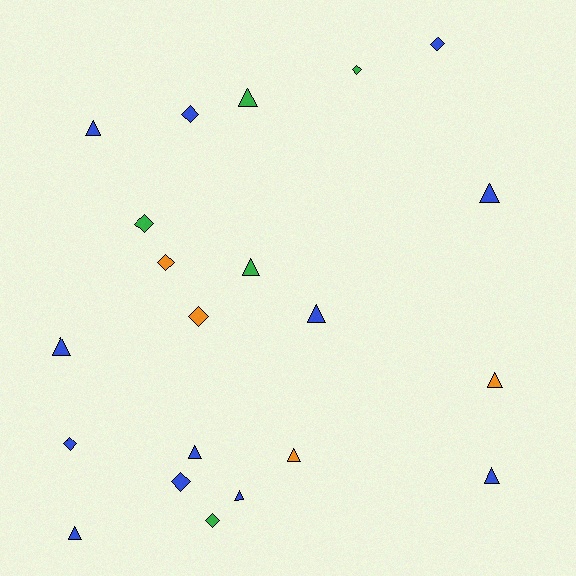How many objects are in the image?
There are 21 objects.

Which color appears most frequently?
Blue, with 12 objects.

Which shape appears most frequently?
Triangle, with 12 objects.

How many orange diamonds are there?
There are 2 orange diamonds.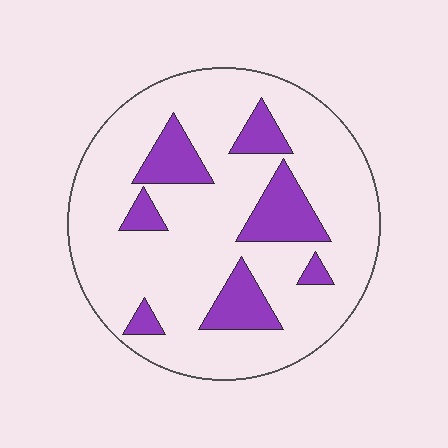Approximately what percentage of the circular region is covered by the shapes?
Approximately 20%.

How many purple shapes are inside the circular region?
7.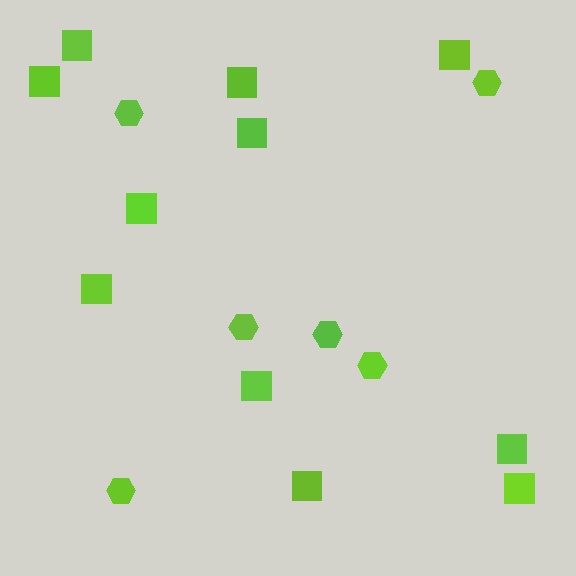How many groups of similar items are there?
There are 2 groups: one group of hexagons (6) and one group of squares (11).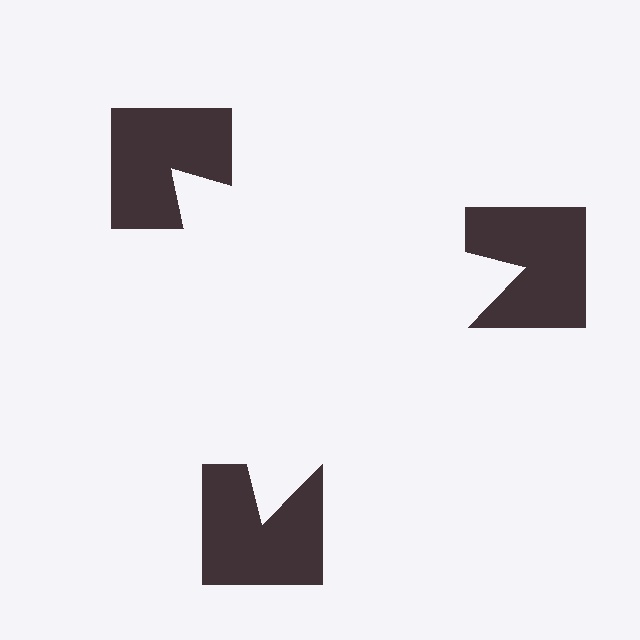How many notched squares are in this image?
There are 3 — one at each vertex of the illusory triangle.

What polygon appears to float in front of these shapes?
An illusory triangle — its edges are inferred from the aligned wedge cuts in the notched squares, not physically drawn.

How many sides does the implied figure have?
3 sides.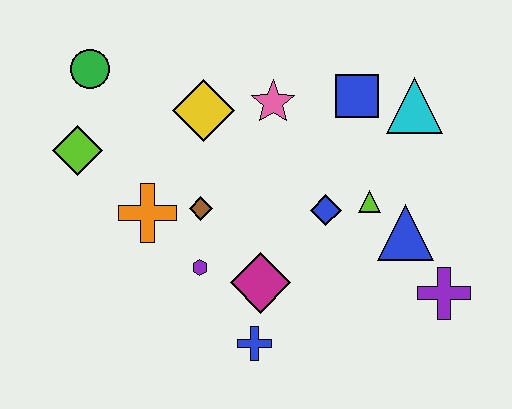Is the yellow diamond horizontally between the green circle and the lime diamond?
No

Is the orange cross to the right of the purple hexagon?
No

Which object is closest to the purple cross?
The blue triangle is closest to the purple cross.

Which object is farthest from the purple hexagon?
The cyan triangle is farthest from the purple hexagon.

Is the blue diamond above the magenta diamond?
Yes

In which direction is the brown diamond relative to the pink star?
The brown diamond is below the pink star.